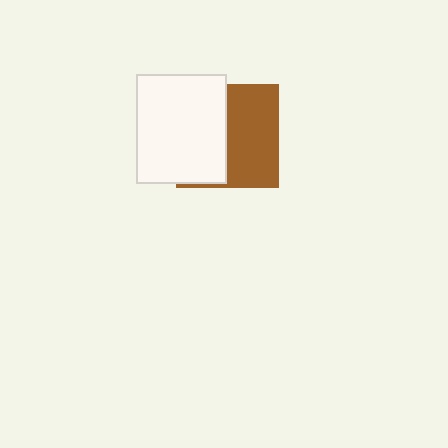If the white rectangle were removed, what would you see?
You would see the complete brown square.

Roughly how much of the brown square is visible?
About half of it is visible (roughly 52%).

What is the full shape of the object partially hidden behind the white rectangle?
The partially hidden object is a brown square.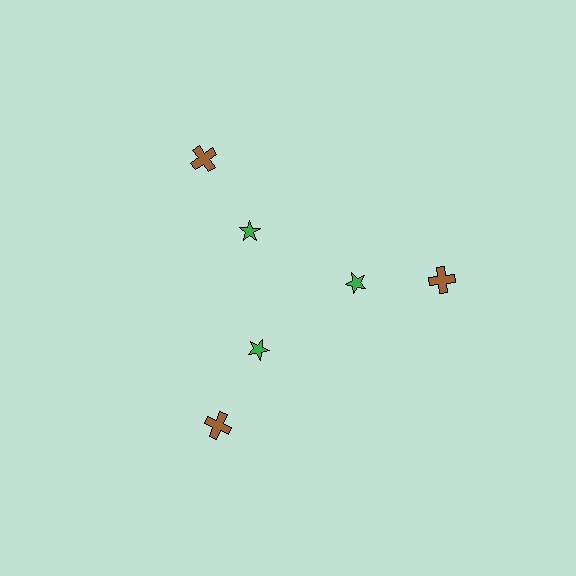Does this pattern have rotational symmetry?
Yes, this pattern has 3-fold rotational symmetry. It looks the same after rotating 120 degrees around the center.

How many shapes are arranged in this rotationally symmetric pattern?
There are 6 shapes, arranged in 3 groups of 2.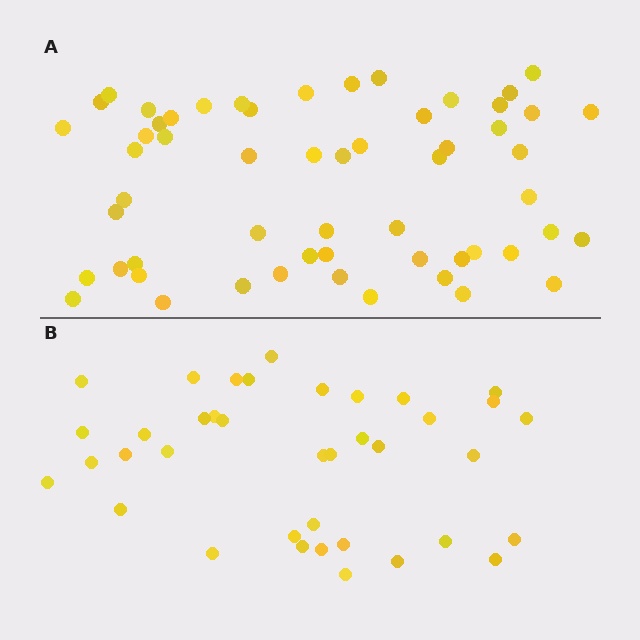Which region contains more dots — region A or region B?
Region A (the top region) has more dots.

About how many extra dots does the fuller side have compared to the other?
Region A has approximately 20 more dots than region B.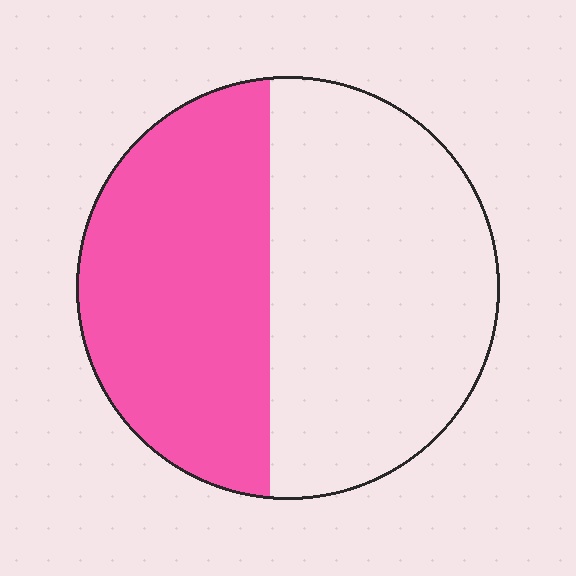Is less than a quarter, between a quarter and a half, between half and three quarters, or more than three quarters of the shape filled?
Between a quarter and a half.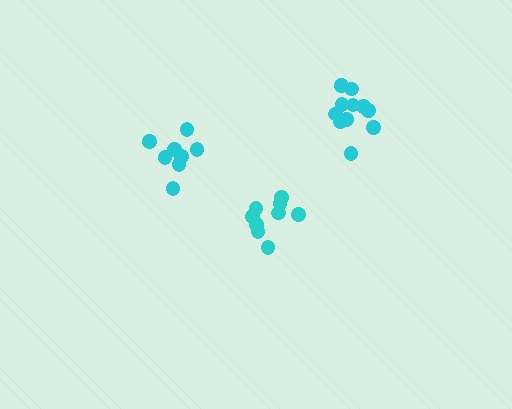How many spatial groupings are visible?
There are 3 spatial groupings.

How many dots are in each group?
Group 1: 11 dots, Group 2: 8 dots, Group 3: 9 dots (28 total).